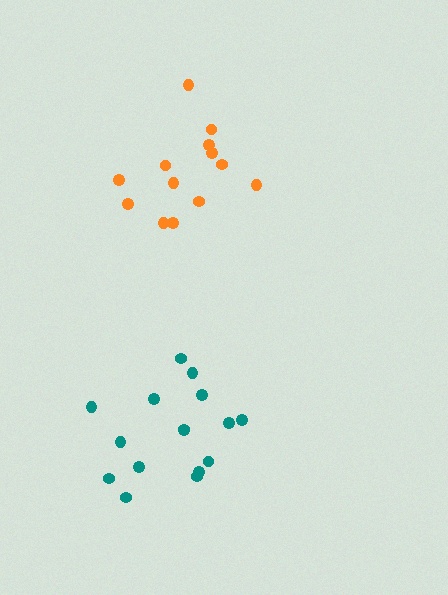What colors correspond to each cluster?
The clusters are colored: orange, teal.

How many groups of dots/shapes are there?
There are 2 groups.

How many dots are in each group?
Group 1: 13 dots, Group 2: 16 dots (29 total).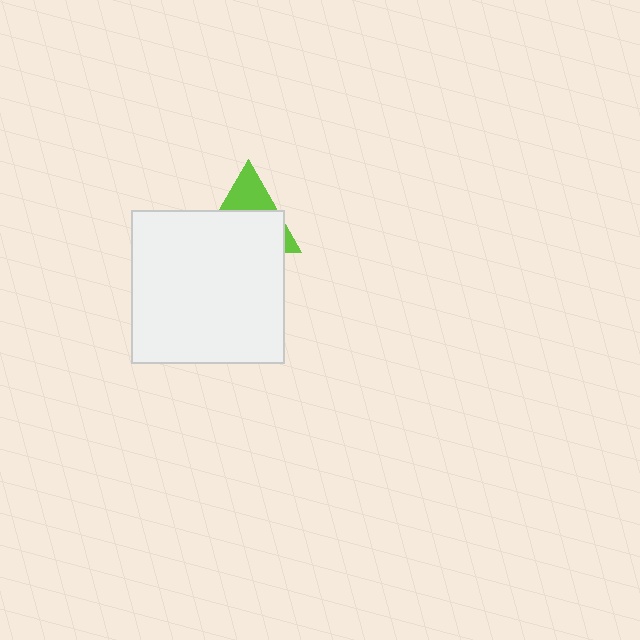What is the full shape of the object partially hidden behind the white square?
The partially hidden object is a lime triangle.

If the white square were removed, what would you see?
You would see the complete lime triangle.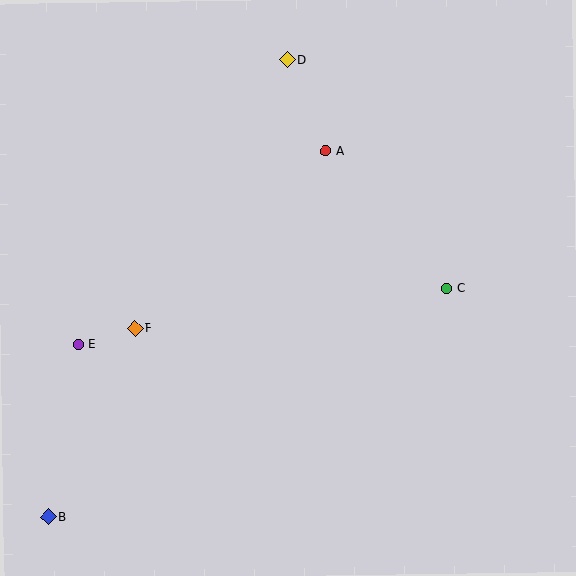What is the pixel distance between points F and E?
The distance between F and E is 59 pixels.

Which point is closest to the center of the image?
Point A at (326, 151) is closest to the center.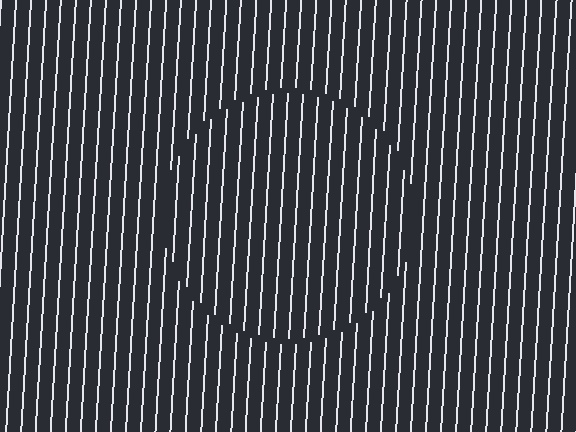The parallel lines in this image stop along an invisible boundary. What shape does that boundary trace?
An illusory circle. The interior of the shape contains the same grating, shifted by half a period — the contour is defined by the phase discontinuity where line-ends from the inner and outer gratings abut.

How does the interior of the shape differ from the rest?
The interior of the shape contains the same grating, shifted by half a period — the contour is defined by the phase discontinuity where line-ends from the inner and outer gratings abut.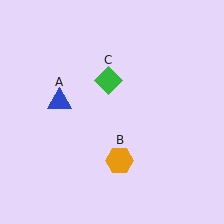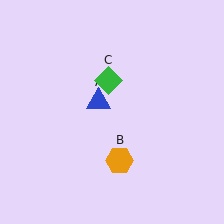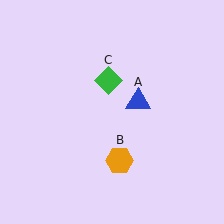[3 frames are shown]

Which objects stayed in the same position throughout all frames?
Orange hexagon (object B) and green diamond (object C) remained stationary.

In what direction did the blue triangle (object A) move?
The blue triangle (object A) moved right.